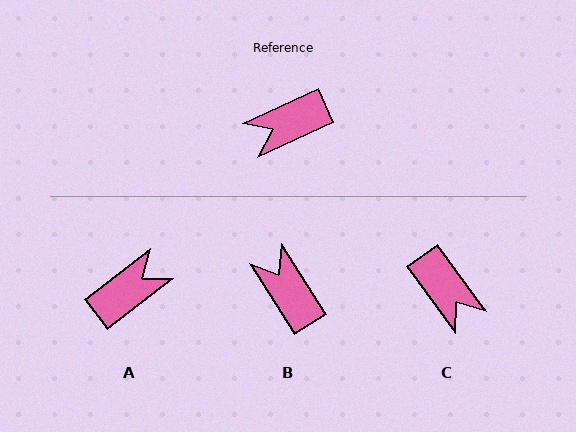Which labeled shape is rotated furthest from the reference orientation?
A, about 166 degrees away.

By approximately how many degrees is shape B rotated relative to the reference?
Approximately 82 degrees clockwise.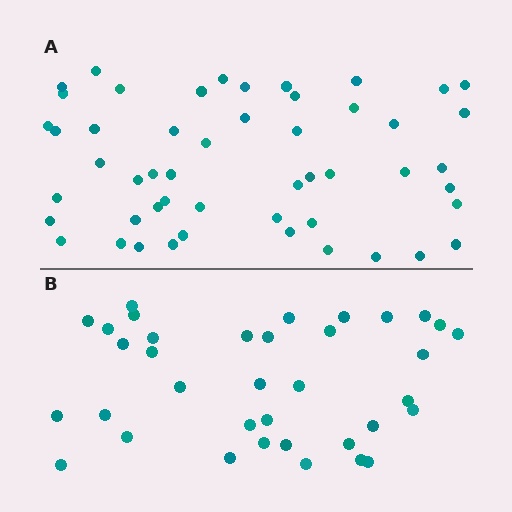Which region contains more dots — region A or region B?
Region A (the top region) has more dots.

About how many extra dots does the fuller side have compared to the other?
Region A has approximately 15 more dots than region B.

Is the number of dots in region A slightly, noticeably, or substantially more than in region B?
Region A has noticeably more, but not dramatically so. The ratio is roughly 1.4 to 1.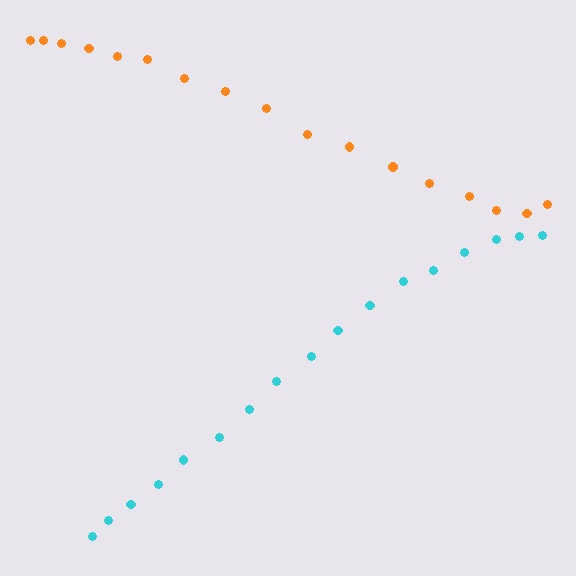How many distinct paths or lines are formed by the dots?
There are 2 distinct paths.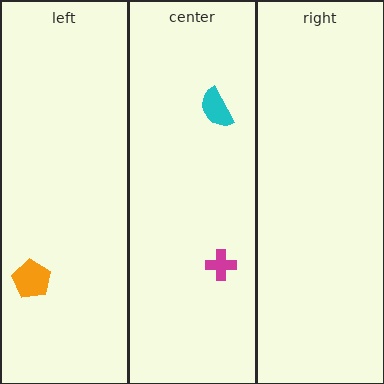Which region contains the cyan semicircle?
The center region.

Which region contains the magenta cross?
The center region.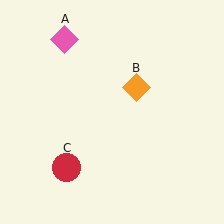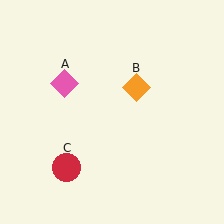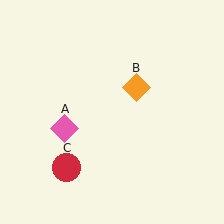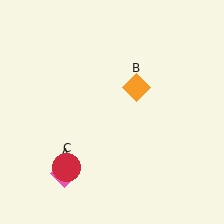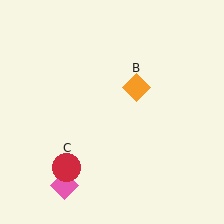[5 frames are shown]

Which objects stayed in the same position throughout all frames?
Orange diamond (object B) and red circle (object C) remained stationary.